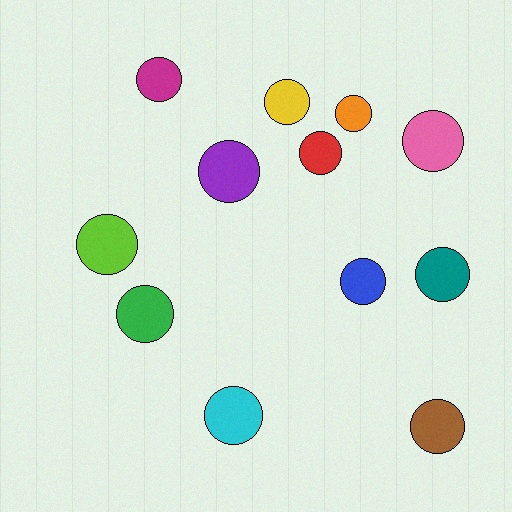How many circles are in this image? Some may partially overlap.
There are 12 circles.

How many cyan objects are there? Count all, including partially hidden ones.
There is 1 cyan object.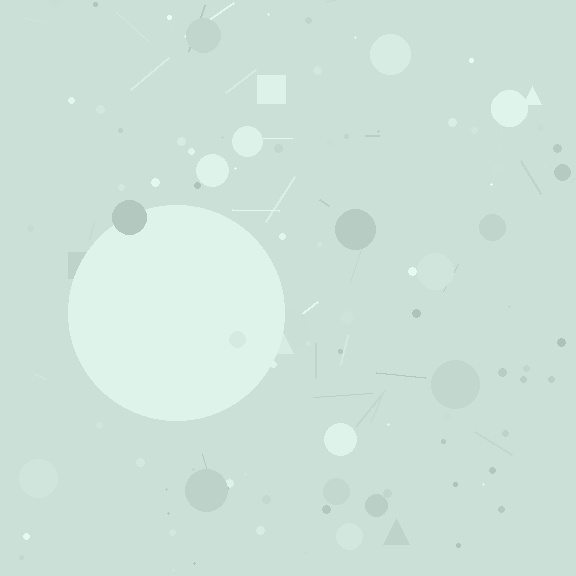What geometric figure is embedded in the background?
A circle is embedded in the background.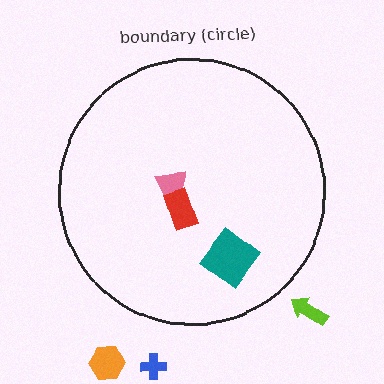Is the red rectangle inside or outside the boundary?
Inside.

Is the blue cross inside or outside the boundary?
Outside.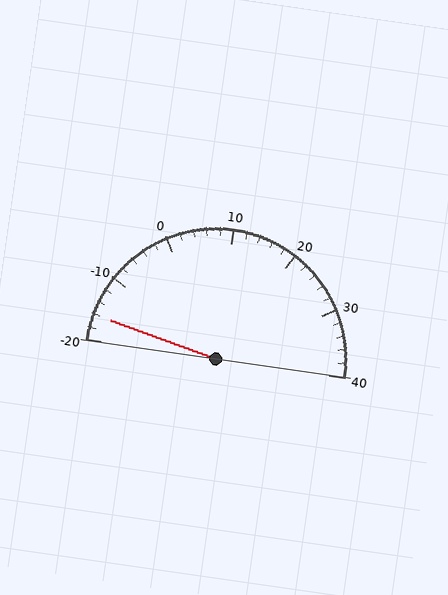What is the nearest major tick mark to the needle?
The nearest major tick mark is -20.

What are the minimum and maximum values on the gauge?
The gauge ranges from -20 to 40.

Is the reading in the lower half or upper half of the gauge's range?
The reading is in the lower half of the range (-20 to 40).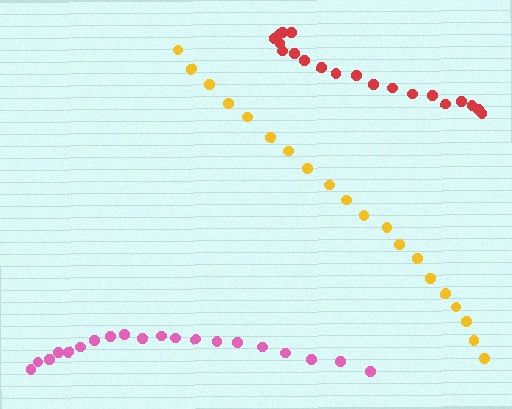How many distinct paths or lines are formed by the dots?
There are 3 distinct paths.